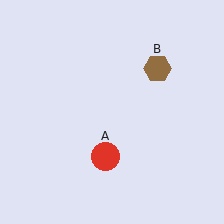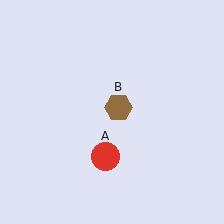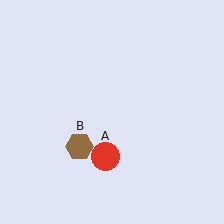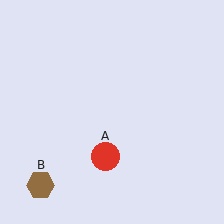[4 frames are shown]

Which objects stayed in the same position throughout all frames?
Red circle (object A) remained stationary.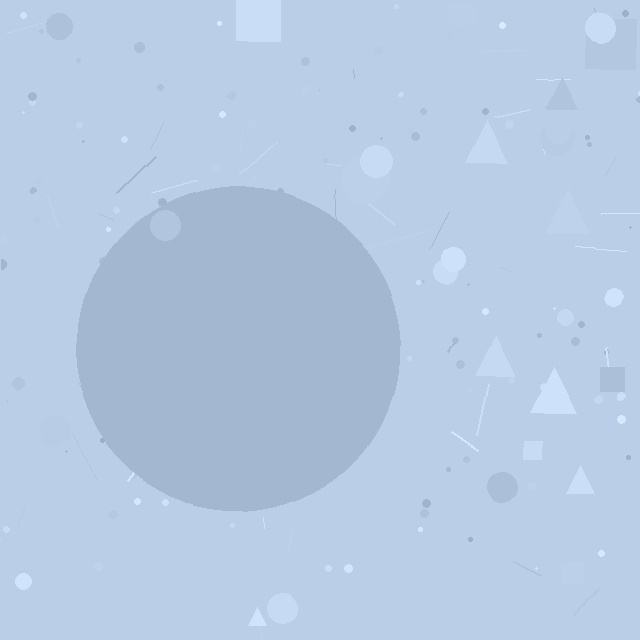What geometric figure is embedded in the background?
A circle is embedded in the background.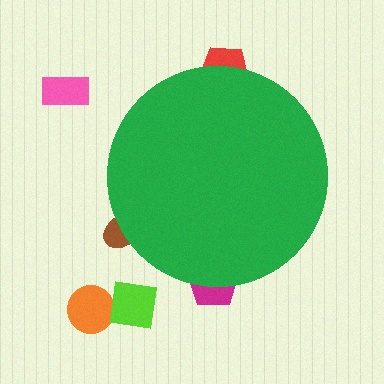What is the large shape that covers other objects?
A green circle.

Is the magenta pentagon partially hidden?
Yes, the magenta pentagon is partially hidden behind the green circle.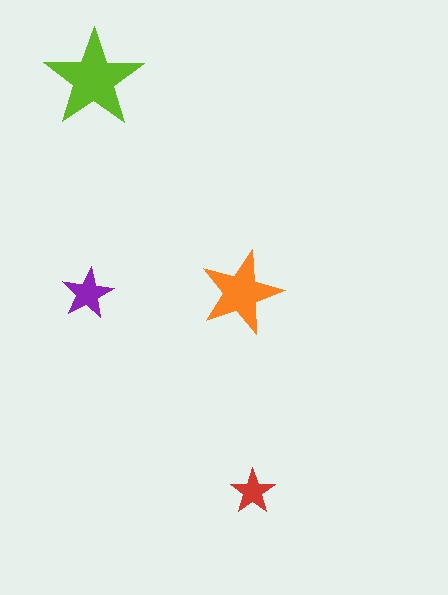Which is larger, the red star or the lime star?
The lime one.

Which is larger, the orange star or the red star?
The orange one.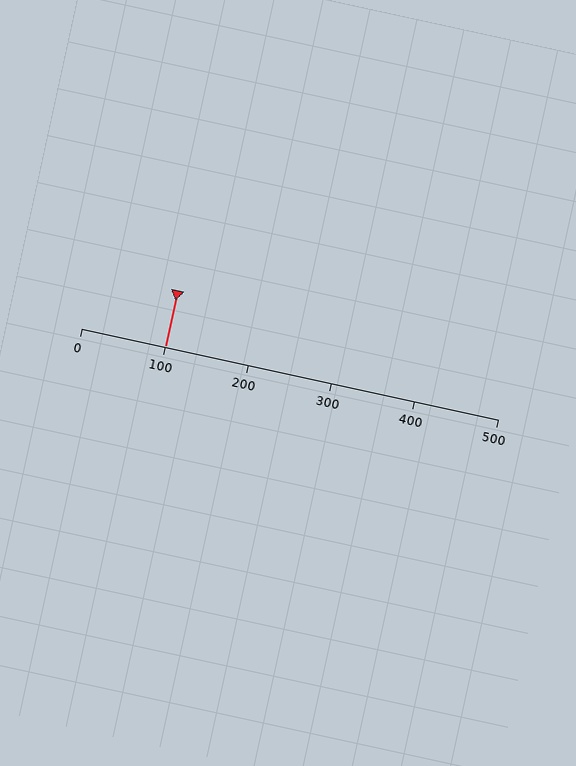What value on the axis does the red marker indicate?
The marker indicates approximately 100.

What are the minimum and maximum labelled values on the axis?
The axis runs from 0 to 500.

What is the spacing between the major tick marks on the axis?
The major ticks are spaced 100 apart.